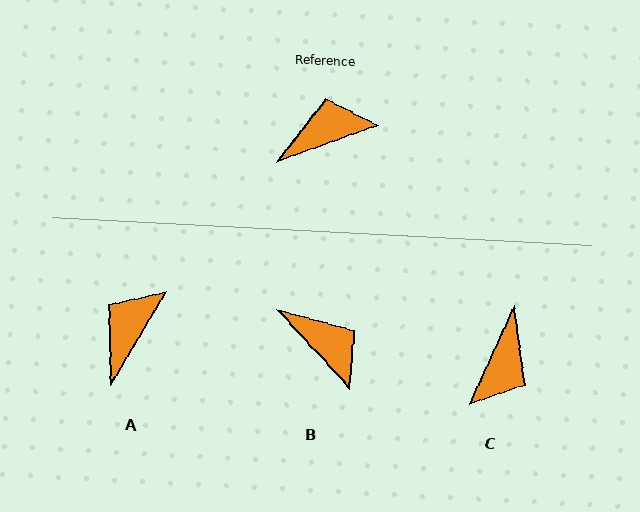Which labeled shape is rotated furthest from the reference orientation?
C, about 134 degrees away.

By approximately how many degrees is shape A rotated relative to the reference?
Approximately 40 degrees counter-clockwise.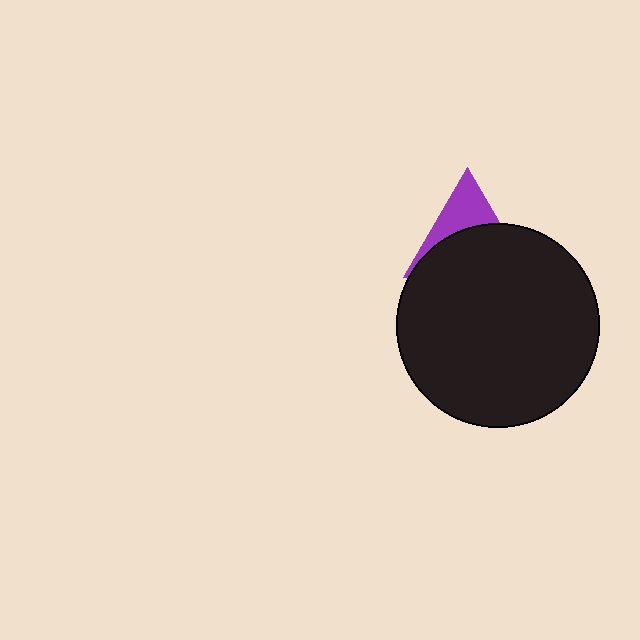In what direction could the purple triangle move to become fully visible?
The purple triangle could move up. That would shift it out from behind the black circle entirely.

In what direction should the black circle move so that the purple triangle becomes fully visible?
The black circle should move down. That is the shortest direction to clear the overlap and leave the purple triangle fully visible.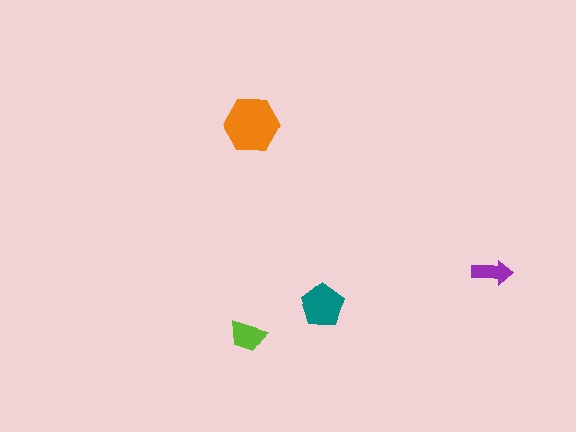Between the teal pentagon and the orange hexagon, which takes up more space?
The orange hexagon.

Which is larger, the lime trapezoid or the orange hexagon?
The orange hexagon.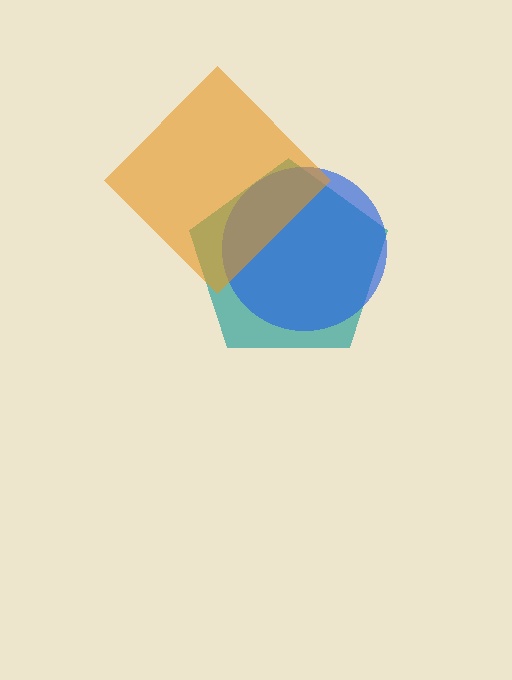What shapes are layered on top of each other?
The layered shapes are: a teal pentagon, a blue circle, an orange diamond.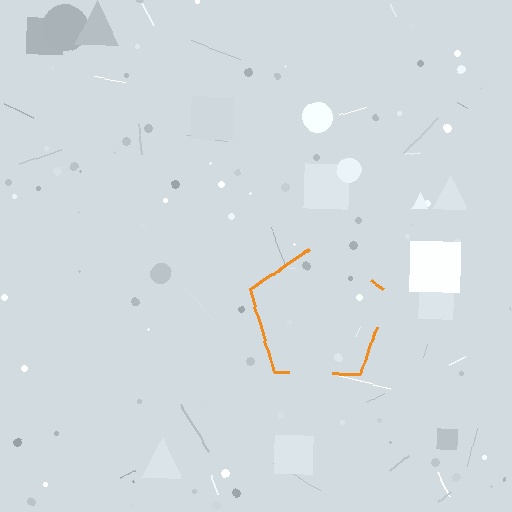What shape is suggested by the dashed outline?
The dashed outline suggests a pentagon.